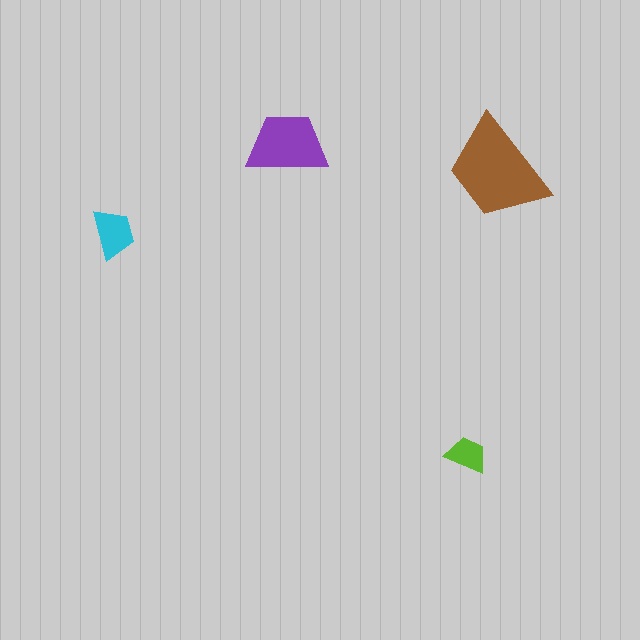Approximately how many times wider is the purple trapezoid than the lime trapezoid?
About 2 times wider.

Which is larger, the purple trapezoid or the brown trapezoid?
The brown one.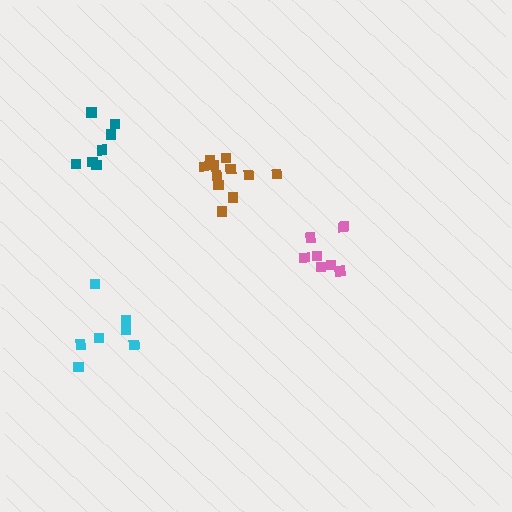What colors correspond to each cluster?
The clusters are colored: teal, pink, cyan, brown.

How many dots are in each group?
Group 1: 7 dots, Group 2: 8 dots, Group 3: 7 dots, Group 4: 11 dots (33 total).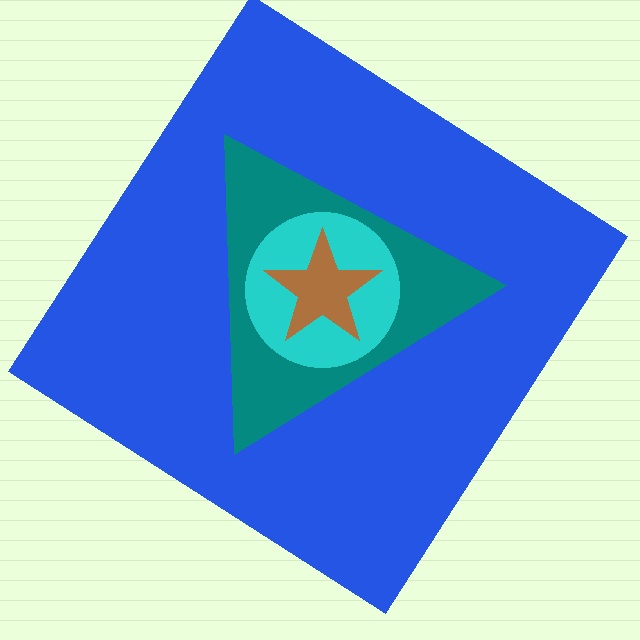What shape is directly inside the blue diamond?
The teal triangle.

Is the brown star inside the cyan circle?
Yes.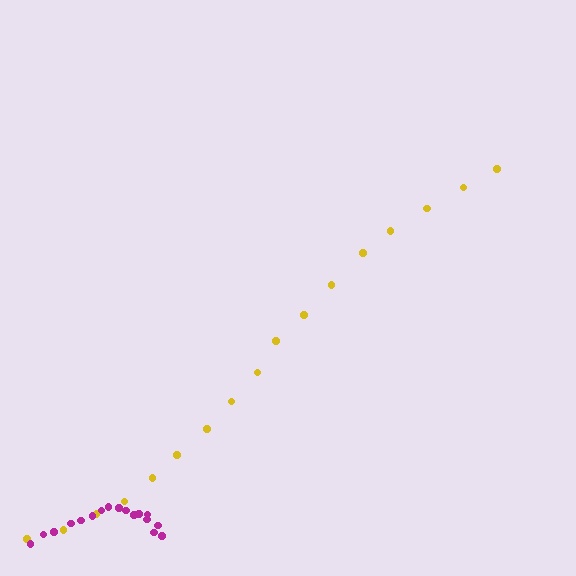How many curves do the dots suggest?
There are 2 distinct paths.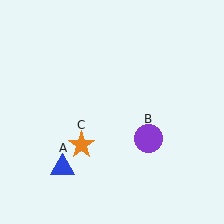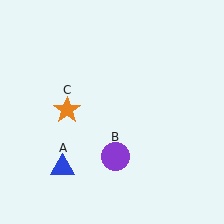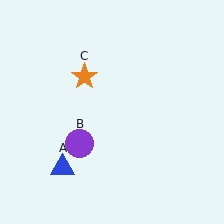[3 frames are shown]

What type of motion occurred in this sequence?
The purple circle (object B), orange star (object C) rotated clockwise around the center of the scene.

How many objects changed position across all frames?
2 objects changed position: purple circle (object B), orange star (object C).